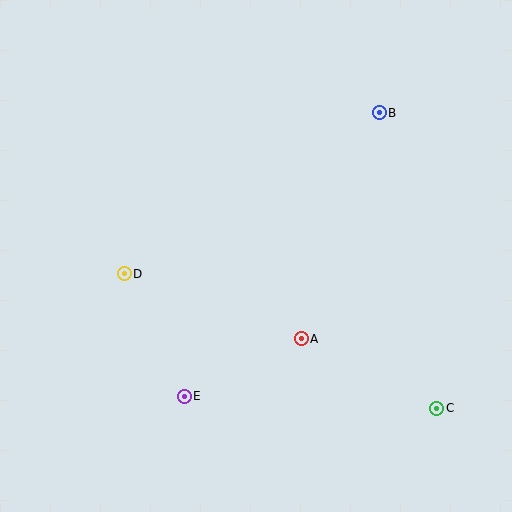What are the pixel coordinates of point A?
Point A is at (301, 339).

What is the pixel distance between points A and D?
The distance between A and D is 188 pixels.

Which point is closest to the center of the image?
Point A at (301, 339) is closest to the center.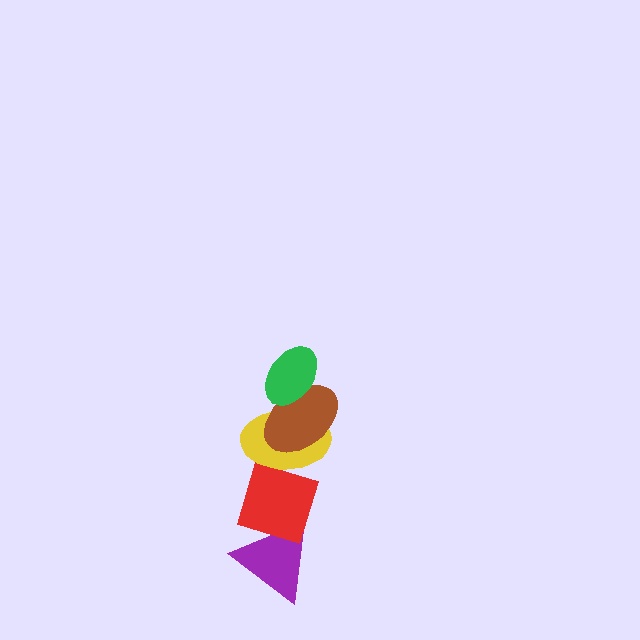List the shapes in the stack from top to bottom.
From top to bottom: the green ellipse, the brown ellipse, the yellow ellipse, the red diamond, the purple triangle.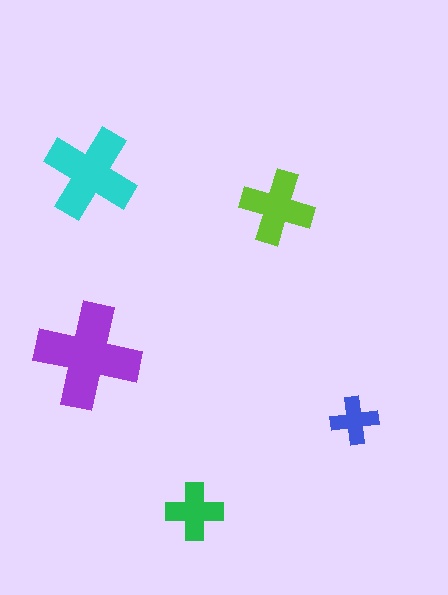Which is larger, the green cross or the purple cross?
The purple one.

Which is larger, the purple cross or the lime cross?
The purple one.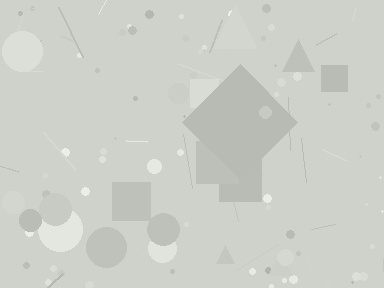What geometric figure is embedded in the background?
A diamond is embedded in the background.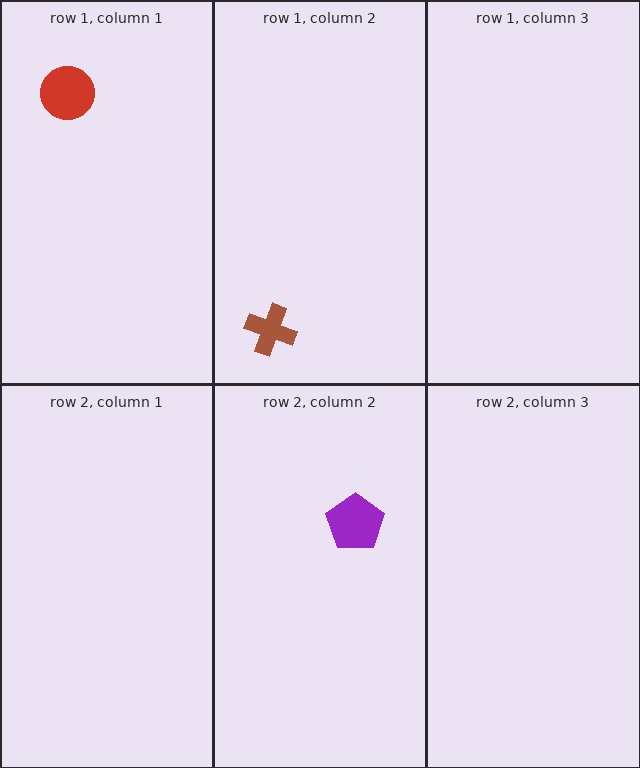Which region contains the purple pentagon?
The row 2, column 2 region.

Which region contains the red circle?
The row 1, column 1 region.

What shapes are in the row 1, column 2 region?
The brown cross.